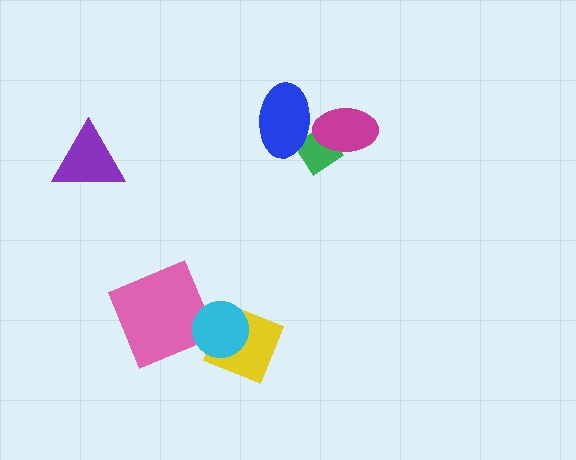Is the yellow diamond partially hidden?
Yes, it is partially covered by another shape.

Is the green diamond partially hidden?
Yes, it is partially covered by another shape.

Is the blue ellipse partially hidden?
Yes, it is partially covered by another shape.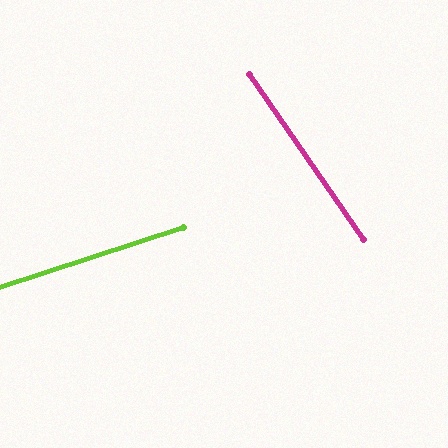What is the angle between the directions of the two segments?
Approximately 73 degrees.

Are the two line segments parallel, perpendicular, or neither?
Neither parallel nor perpendicular — they differ by about 73°.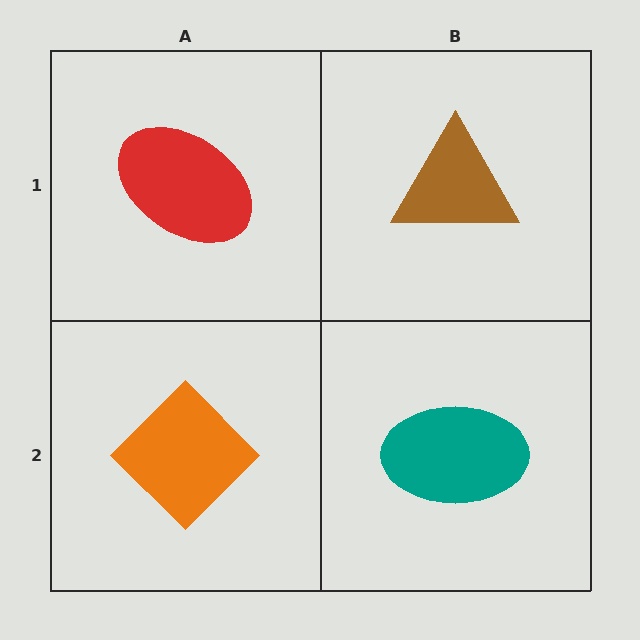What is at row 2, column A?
An orange diamond.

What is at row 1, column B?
A brown triangle.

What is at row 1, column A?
A red ellipse.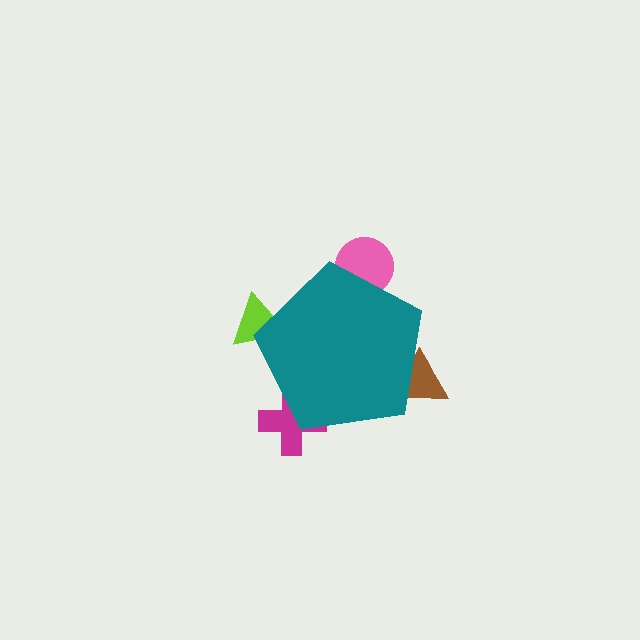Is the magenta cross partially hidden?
Yes, the magenta cross is partially hidden behind the teal pentagon.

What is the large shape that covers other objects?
A teal pentagon.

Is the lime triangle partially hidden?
Yes, the lime triangle is partially hidden behind the teal pentagon.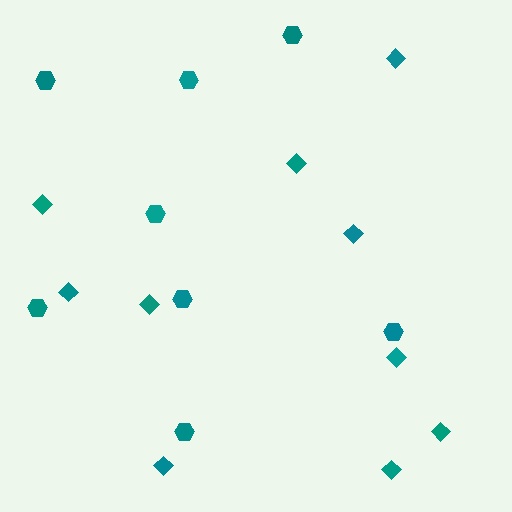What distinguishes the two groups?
There are 2 groups: one group of diamonds (10) and one group of hexagons (8).